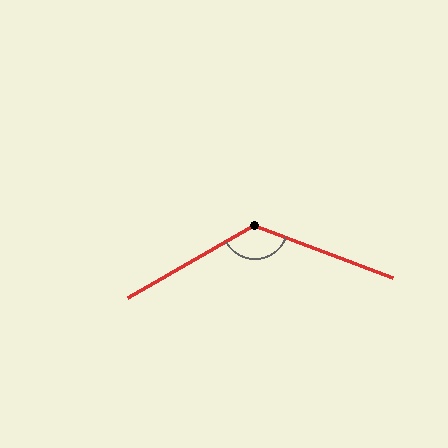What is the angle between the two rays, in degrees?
Approximately 129 degrees.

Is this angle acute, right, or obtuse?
It is obtuse.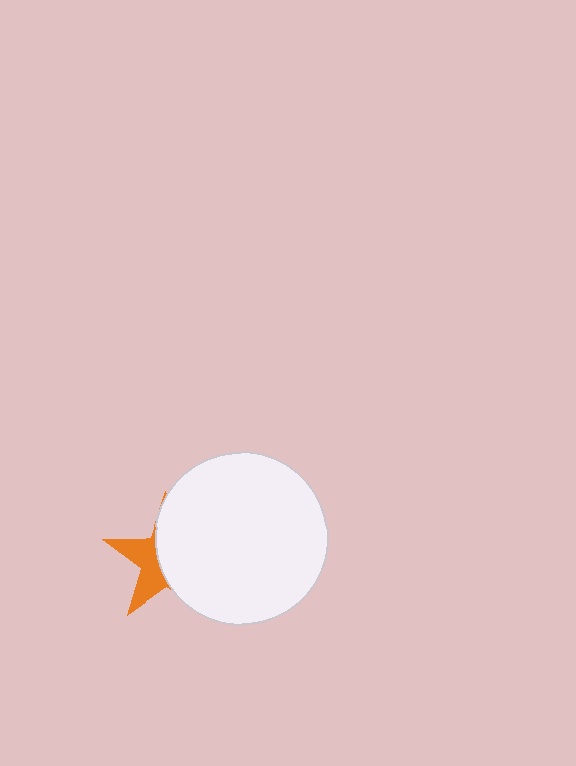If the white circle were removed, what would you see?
You would see the complete orange star.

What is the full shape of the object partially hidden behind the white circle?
The partially hidden object is an orange star.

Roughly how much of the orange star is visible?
A small part of it is visible (roughly 38%).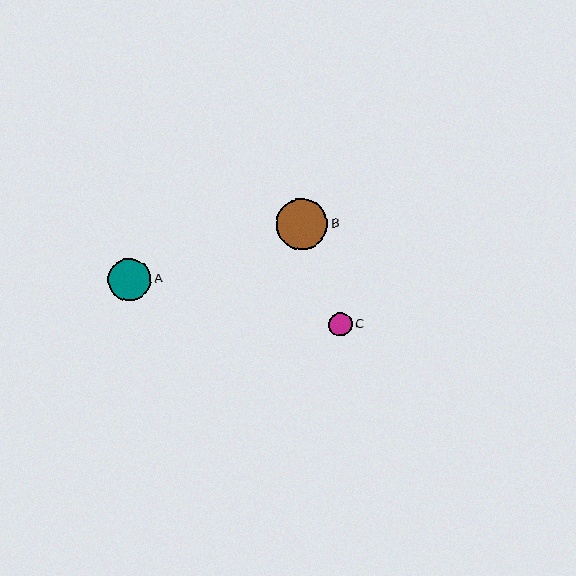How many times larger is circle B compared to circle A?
Circle B is approximately 1.2 times the size of circle A.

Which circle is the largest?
Circle B is the largest with a size of approximately 51 pixels.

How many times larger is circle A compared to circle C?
Circle A is approximately 1.8 times the size of circle C.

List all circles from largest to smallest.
From largest to smallest: B, A, C.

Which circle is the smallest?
Circle C is the smallest with a size of approximately 23 pixels.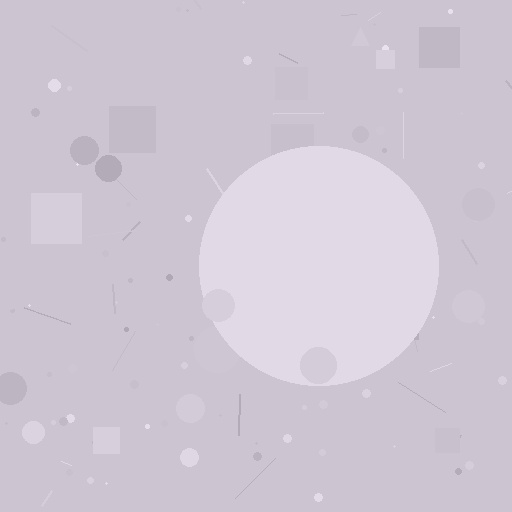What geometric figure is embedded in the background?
A circle is embedded in the background.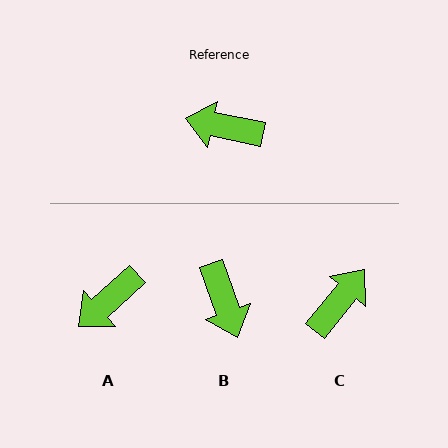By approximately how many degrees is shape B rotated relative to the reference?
Approximately 121 degrees counter-clockwise.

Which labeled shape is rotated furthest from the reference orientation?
B, about 121 degrees away.